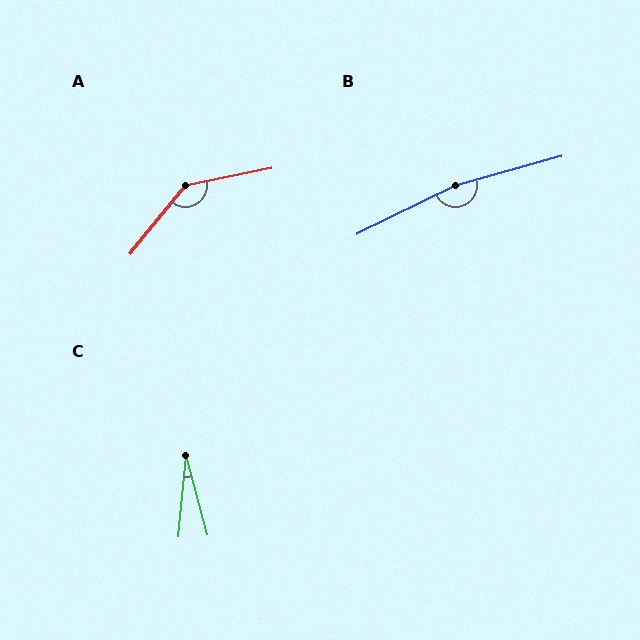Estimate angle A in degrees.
Approximately 140 degrees.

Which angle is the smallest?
C, at approximately 20 degrees.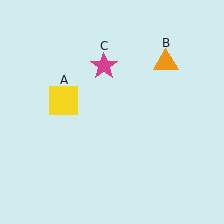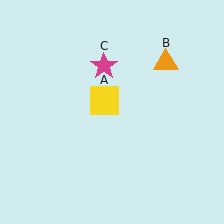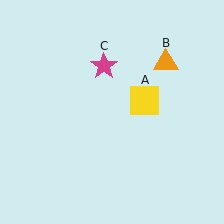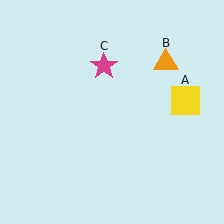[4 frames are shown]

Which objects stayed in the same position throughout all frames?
Orange triangle (object B) and magenta star (object C) remained stationary.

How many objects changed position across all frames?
1 object changed position: yellow square (object A).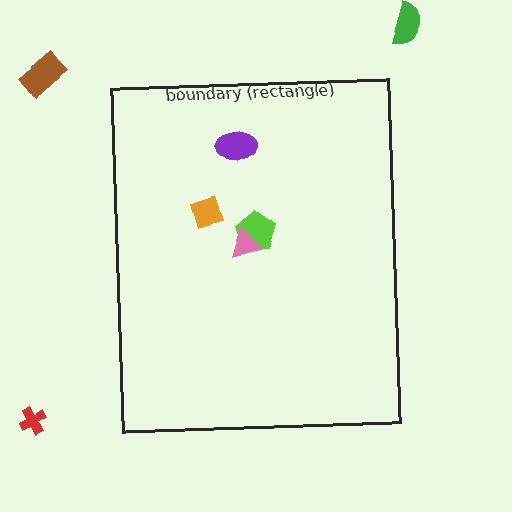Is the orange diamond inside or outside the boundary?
Inside.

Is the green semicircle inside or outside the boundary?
Outside.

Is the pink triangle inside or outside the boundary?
Inside.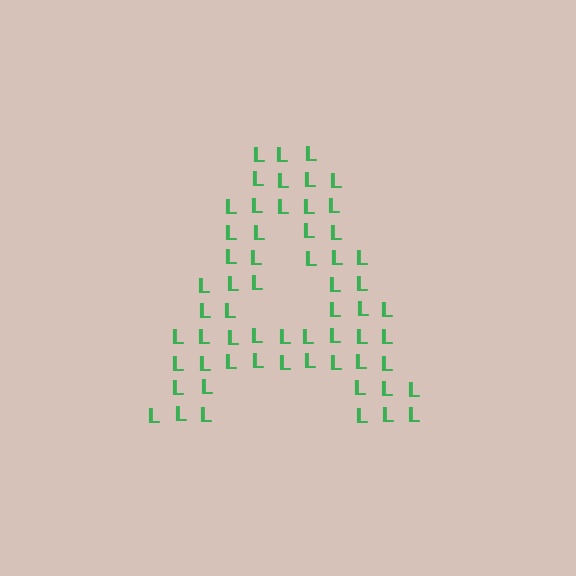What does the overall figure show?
The overall figure shows the letter A.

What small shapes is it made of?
It is made of small letter L's.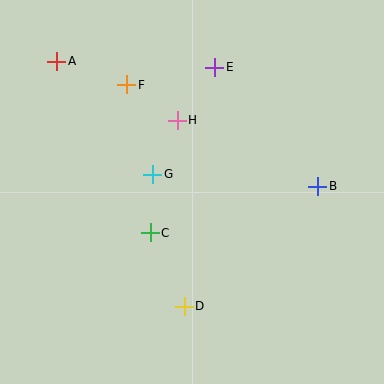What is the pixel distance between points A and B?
The distance between A and B is 289 pixels.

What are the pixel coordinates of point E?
Point E is at (215, 67).